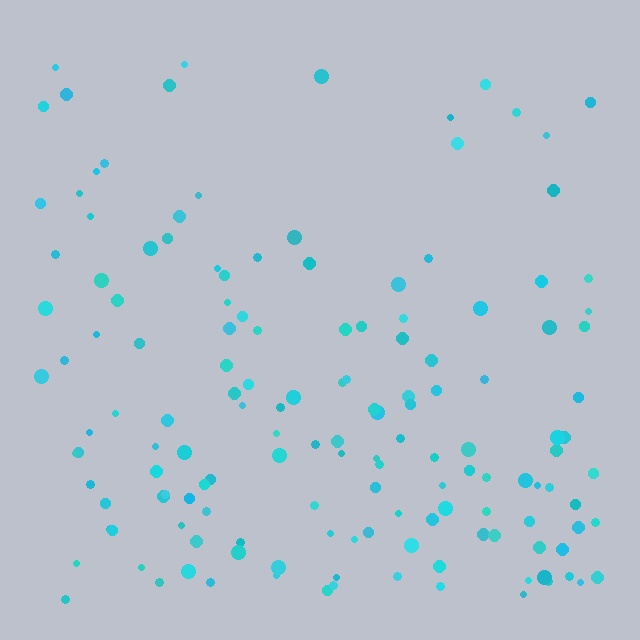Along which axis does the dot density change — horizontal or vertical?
Vertical.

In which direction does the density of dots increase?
From top to bottom, with the bottom side densest.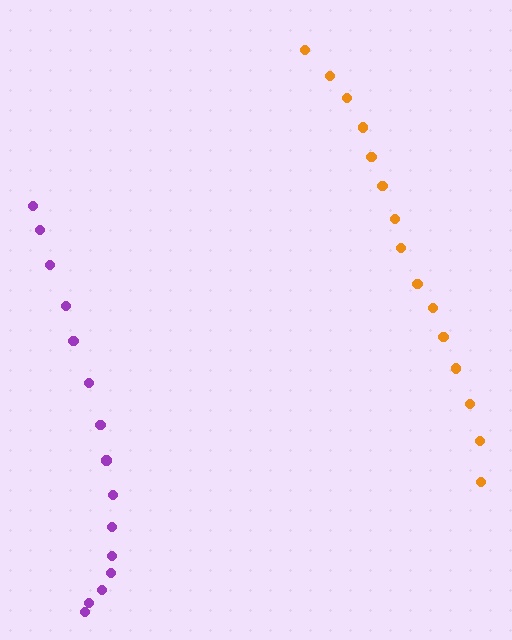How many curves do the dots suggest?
There are 2 distinct paths.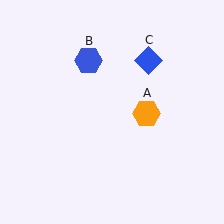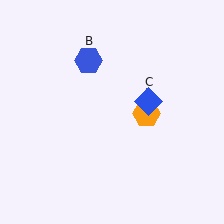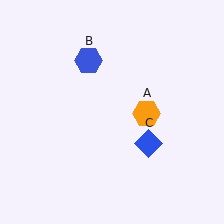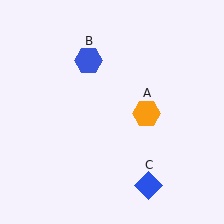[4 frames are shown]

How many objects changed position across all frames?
1 object changed position: blue diamond (object C).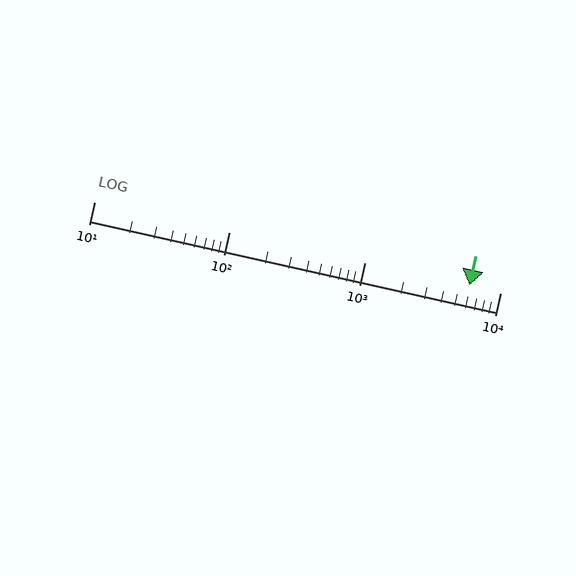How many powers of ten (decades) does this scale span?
The scale spans 3 decades, from 10 to 10000.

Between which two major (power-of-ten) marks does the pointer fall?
The pointer is between 1000 and 10000.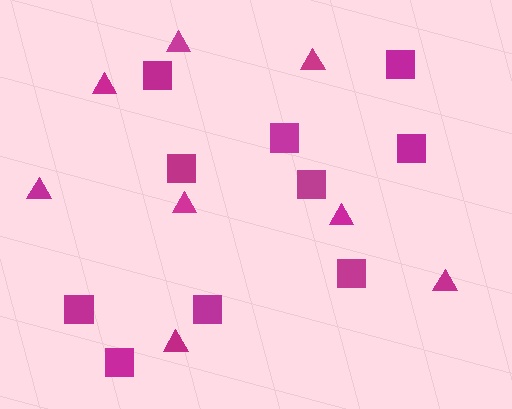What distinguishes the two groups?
There are 2 groups: one group of triangles (8) and one group of squares (10).